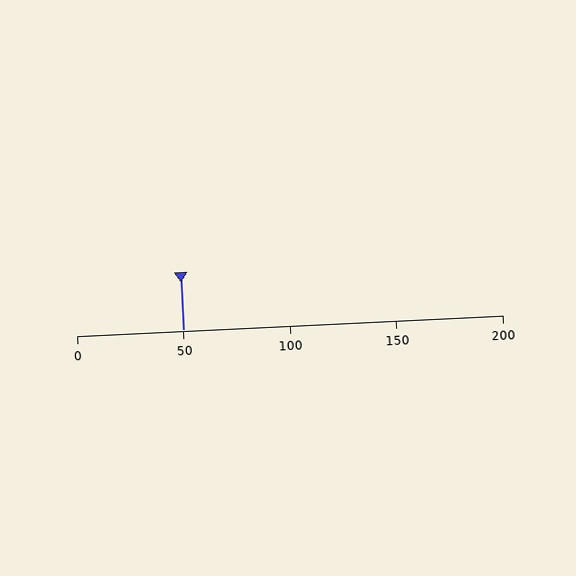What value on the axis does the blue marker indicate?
The marker indicates approximately 50.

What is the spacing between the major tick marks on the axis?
The major ticks are spaced 50 apart.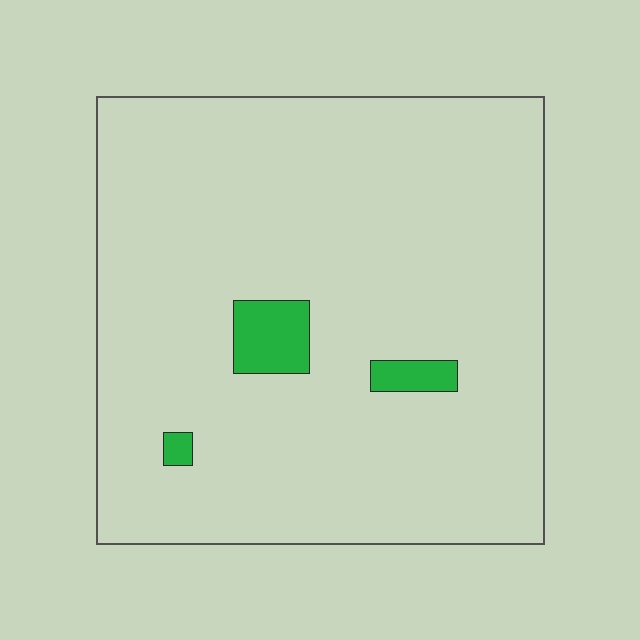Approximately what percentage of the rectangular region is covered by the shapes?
Approximately 5%.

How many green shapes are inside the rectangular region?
3.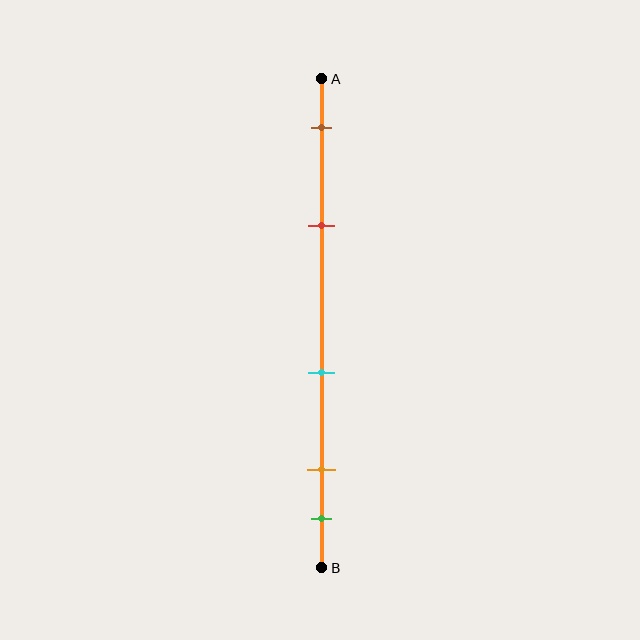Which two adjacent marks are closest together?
The orange and green marks are the closest adjacent pair.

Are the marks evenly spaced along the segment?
No, the marks are not evenly spaced.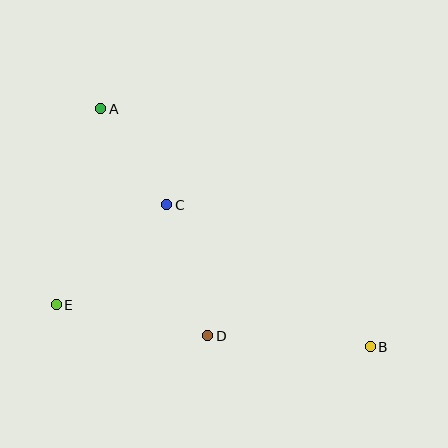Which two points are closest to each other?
Points A and C are closest to each other.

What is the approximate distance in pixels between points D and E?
The distance between D and E is approximately 155 pixels.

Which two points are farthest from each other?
Points A and B are farthest from each other.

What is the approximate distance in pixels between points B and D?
The distance between B and D is approximately 163 pixels.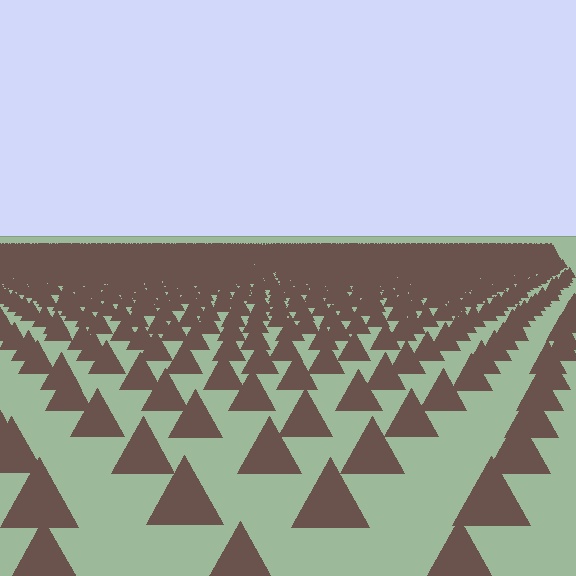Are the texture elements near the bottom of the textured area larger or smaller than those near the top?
Larger. Near the bottom, elements are closer to the viewer and appear at a bigger on-screen size.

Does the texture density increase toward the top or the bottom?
Density increases toward the top.